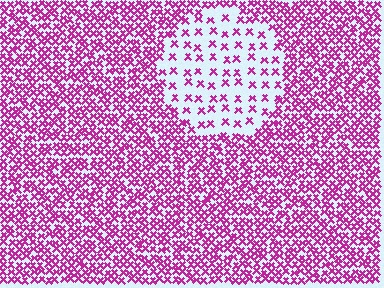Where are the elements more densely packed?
The elements are more densely packed outside the circle boundary.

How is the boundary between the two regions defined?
The boundary is defined by a change in element density (approximately 3.0x ratio). All elements are the same color, size, and shape.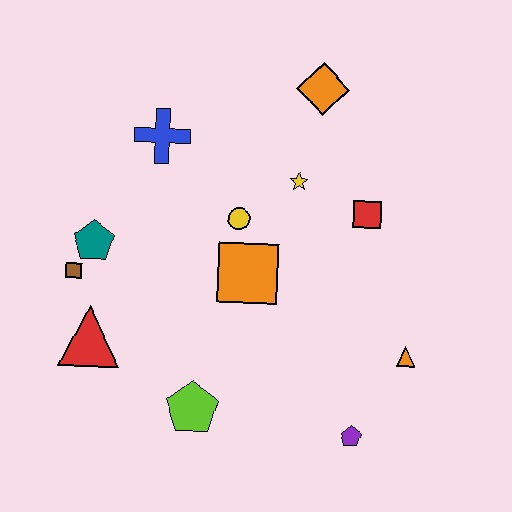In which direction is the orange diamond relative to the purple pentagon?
The orange diamond is above the purple pentagon.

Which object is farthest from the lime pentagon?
The orange diamond is farthest from the lime pentagon.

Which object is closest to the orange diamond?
The yellow star is closest to the orange diamond.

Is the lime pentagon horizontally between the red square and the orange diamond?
No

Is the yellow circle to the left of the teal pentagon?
No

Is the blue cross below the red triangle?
No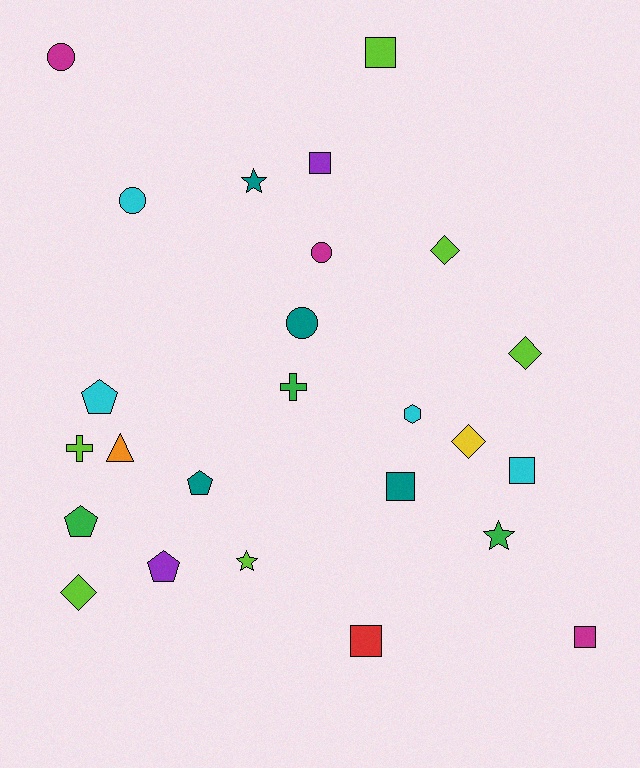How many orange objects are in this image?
There is 1 orange object.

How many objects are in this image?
There are 25 objects.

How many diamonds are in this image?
There are 4 diamonds.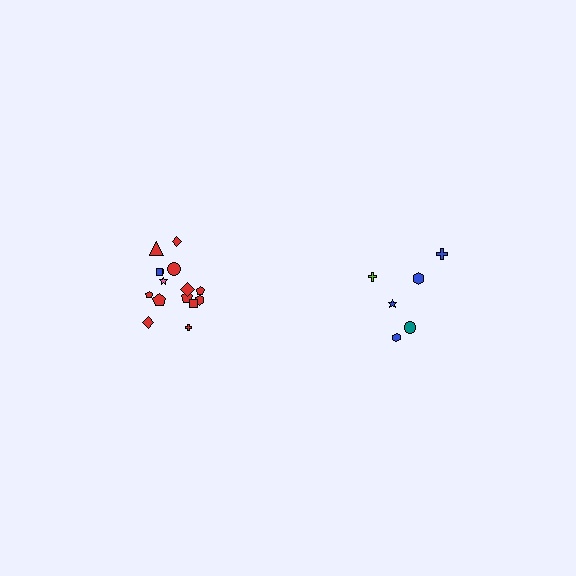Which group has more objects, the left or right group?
The left group.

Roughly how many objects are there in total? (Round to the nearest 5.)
Roughly 20 objects in total.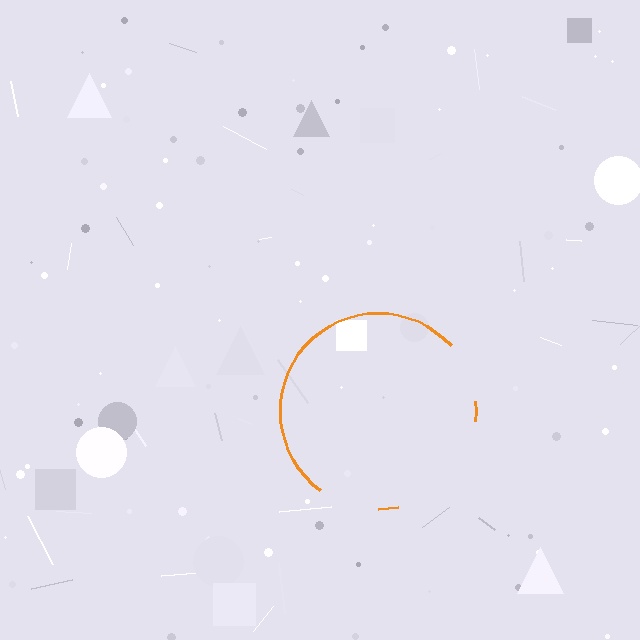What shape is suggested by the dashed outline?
The dashed outline suggests a circle.